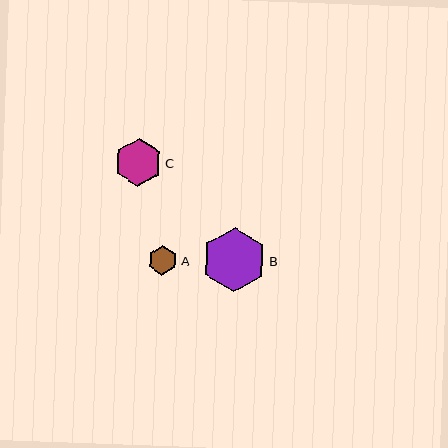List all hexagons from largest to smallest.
From largest to smallest: B, C, A.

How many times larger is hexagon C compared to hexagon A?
Hexagon C is approximately 1.6 times the size of hexagon A.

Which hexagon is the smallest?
Hexagon A is the smallest with a size of approximately 30 pixels.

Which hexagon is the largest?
Hexagon B is the largest with a size of approximately 64 pixels.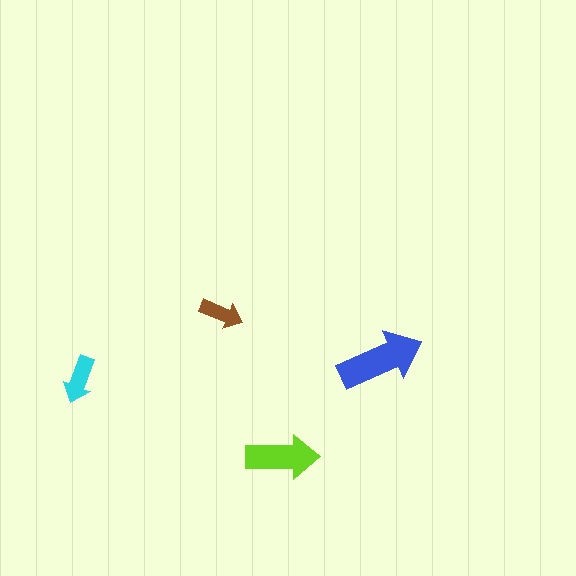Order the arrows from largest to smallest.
the blue one, the lime one, the cyan one, the brown one.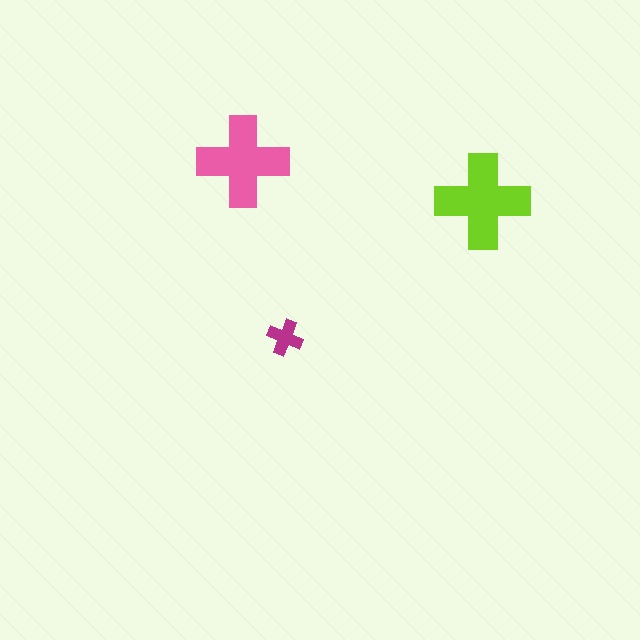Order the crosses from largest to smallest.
the lime one, the pink one, the magenta one.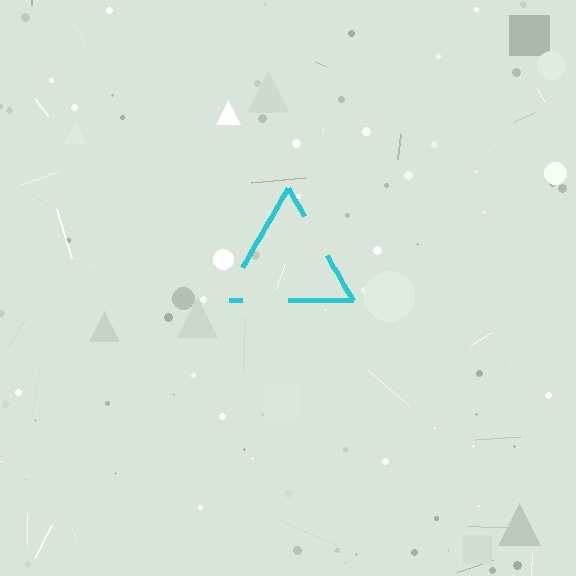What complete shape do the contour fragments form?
The contour fragments form a triangle.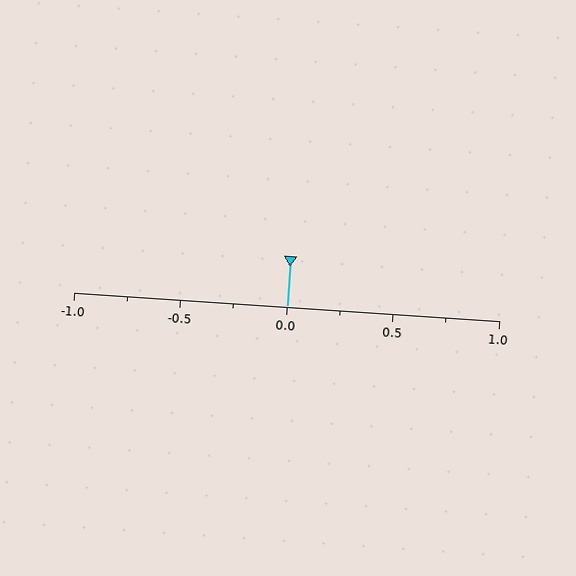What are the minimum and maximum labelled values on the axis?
The axis runs from -1.0 to 1.0.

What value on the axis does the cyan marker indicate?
The marker indicates approximately 0.